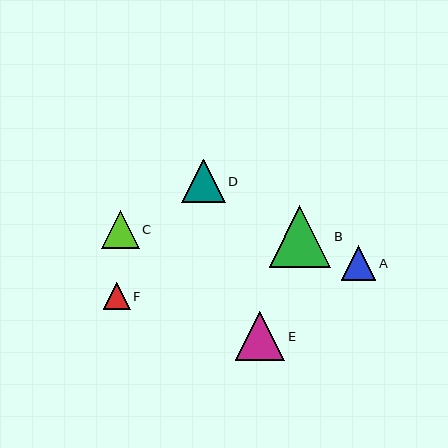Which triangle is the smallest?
Triangle F is the smallest with a size of approximately 27 pixels.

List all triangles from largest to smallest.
From largest to smallest: B, E, D, C, A, F.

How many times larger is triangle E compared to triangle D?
Triangle E is approximately 1.1 times the size of triangle D.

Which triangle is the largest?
Triangle B is the largest with a size of approximately 61 pixels.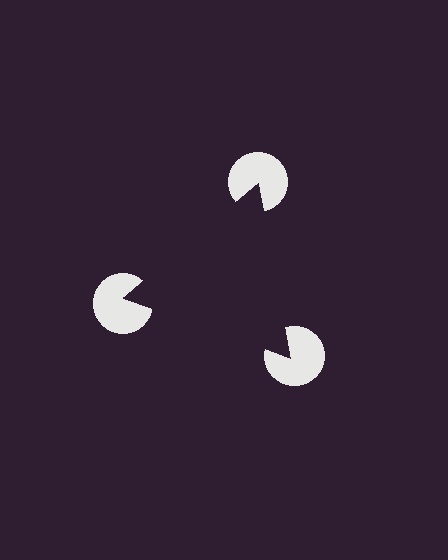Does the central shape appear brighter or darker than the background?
It typically appears slightly darker than the background, even though no actual brightness change is drawn.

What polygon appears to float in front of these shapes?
An illusory triangle — its edges are inferred from the aligned wedge cuts in the pac-man discs, not physically drawn.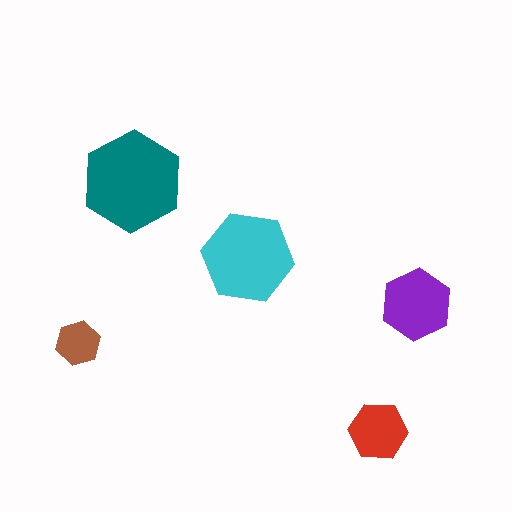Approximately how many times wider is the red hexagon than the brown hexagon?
About 1.5 times wider.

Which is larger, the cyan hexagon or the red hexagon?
The cyan one.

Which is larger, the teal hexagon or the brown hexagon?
The teal one.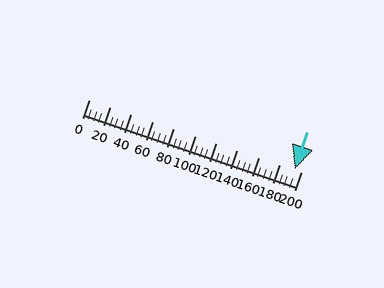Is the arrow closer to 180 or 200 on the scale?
The arrow is closer to 200.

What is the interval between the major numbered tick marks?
The major tick marks are spaced 20 units apart.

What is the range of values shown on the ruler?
The ruler shows values from 0 to 200.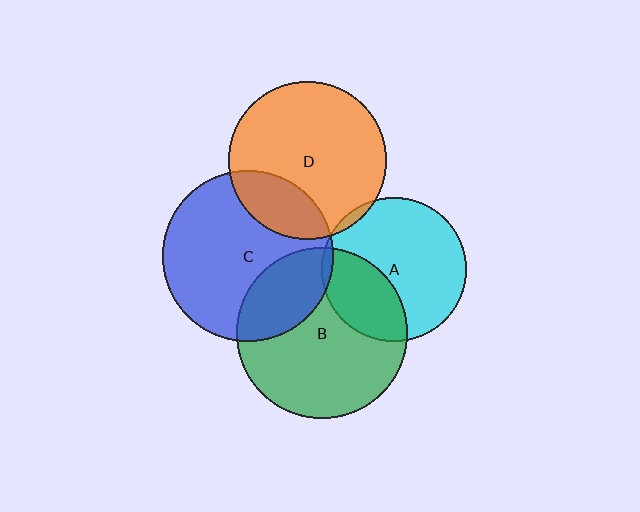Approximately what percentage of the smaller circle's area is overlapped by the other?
Approximately 25%.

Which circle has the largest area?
Circle B (green).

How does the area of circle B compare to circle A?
Approximately 1.4 times.